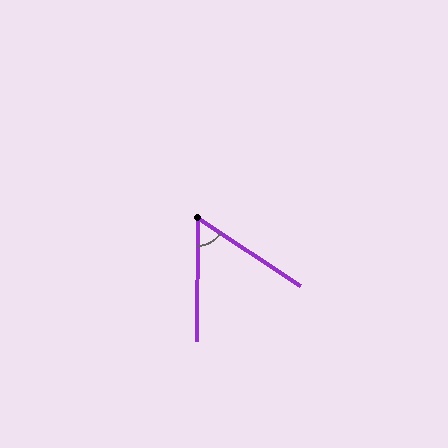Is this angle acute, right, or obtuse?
It is acute.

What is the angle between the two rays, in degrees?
Approximately 57 degrees.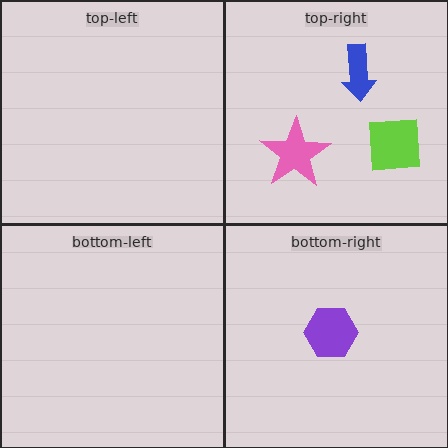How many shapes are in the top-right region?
3.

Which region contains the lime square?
The top-right region.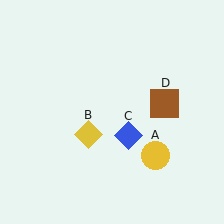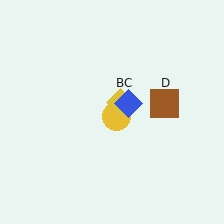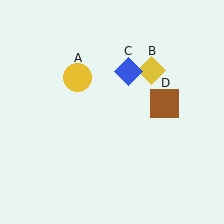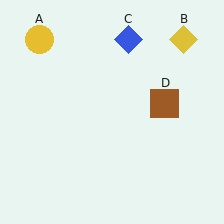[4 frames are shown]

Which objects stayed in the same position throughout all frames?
Brown square (object D) remained stationary.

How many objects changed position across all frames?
3 objects changed position: yellow circle (object A), yellow diamond (object B), blue diamond (object C).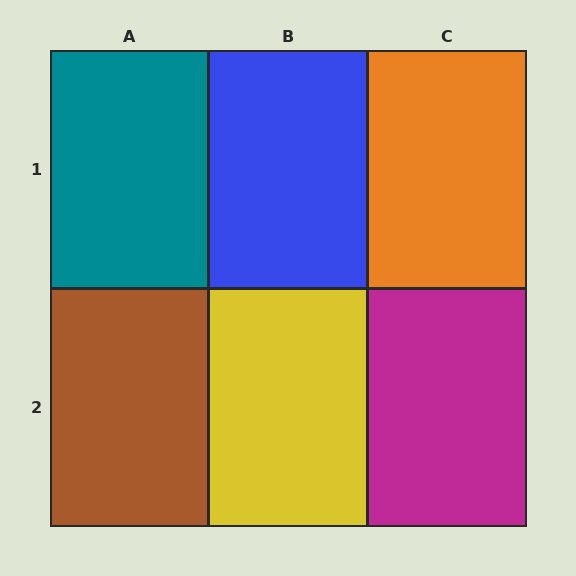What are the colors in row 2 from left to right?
Brown, yellow, magenta.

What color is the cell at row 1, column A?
Teal.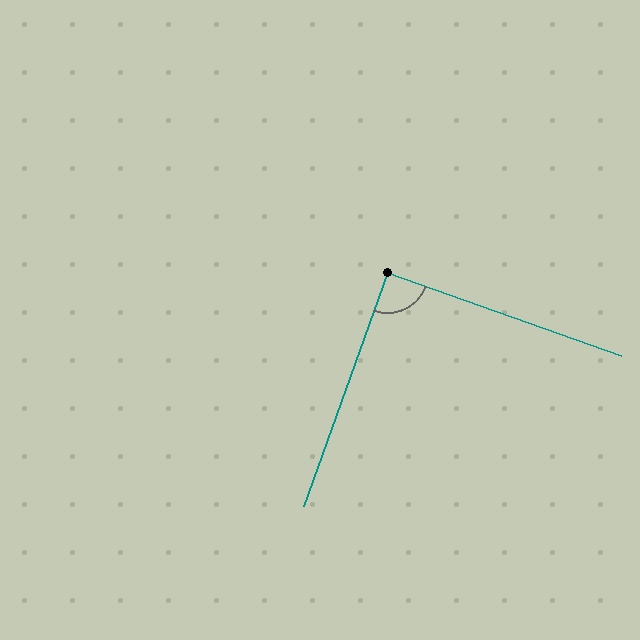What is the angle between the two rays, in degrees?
Approximately 90 degrees.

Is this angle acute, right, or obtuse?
It is approximately a right angle.